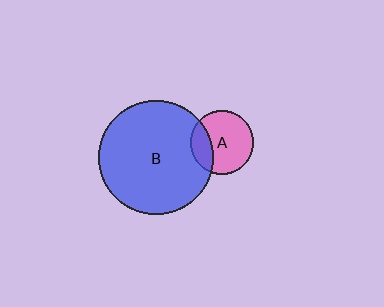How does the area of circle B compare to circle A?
Approximately 3.3 times.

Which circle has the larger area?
Circle B (blue).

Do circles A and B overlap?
Yes.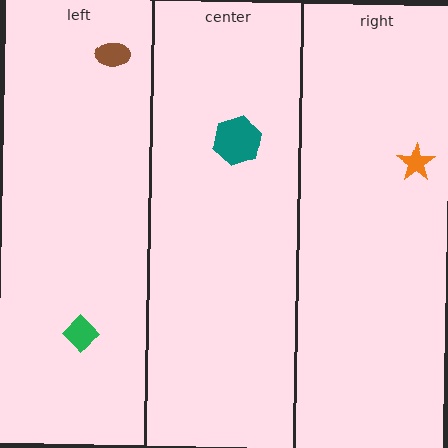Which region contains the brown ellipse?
The left region.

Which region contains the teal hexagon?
The center region.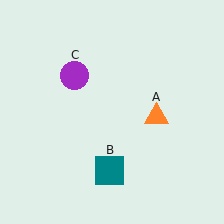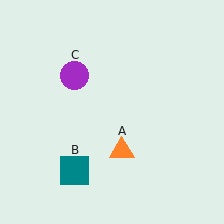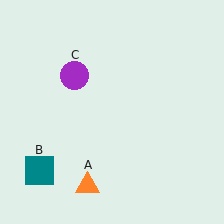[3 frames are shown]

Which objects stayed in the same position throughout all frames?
Purple circle (object C) remained stationary.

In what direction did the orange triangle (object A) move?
The orange triangle (object A) moved down and to the left.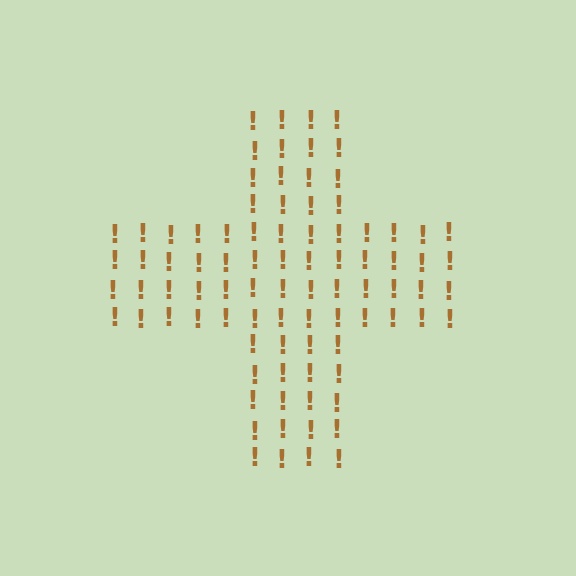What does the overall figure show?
The overall figure shows a cross.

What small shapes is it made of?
It is made of small exclamation marks.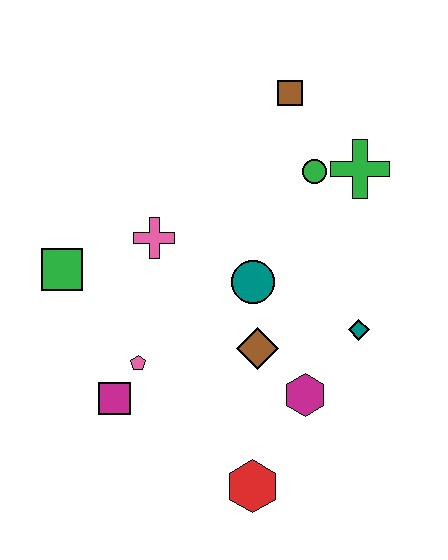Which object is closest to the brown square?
The green circle is closest to the brown square.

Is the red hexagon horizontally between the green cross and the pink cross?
Yes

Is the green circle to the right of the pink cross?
Yes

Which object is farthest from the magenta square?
The brown square is farthest from the magenta square.